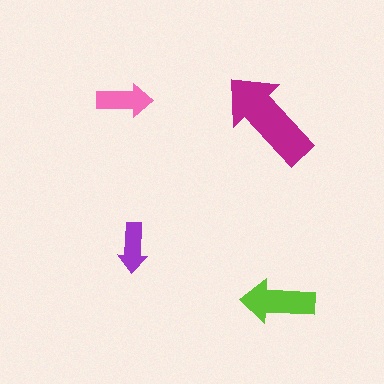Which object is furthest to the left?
The pink arrow is leftmost.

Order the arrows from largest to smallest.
the magenta one, the lime one, the pink one, the purple one.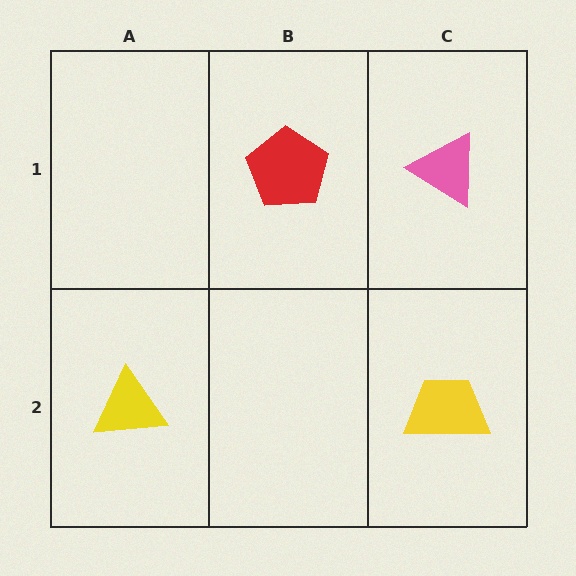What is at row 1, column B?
A red pentagon.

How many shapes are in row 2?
2 shapes.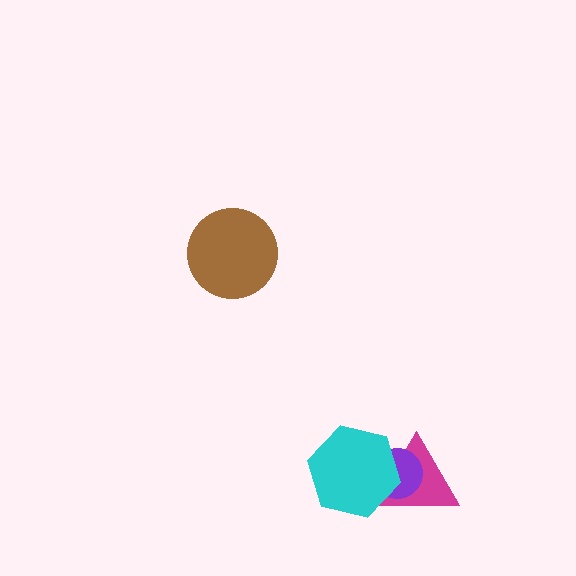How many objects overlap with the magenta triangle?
2 objects overlap with the magenta triangle.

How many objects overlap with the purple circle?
2 objects overlap with the purple circle.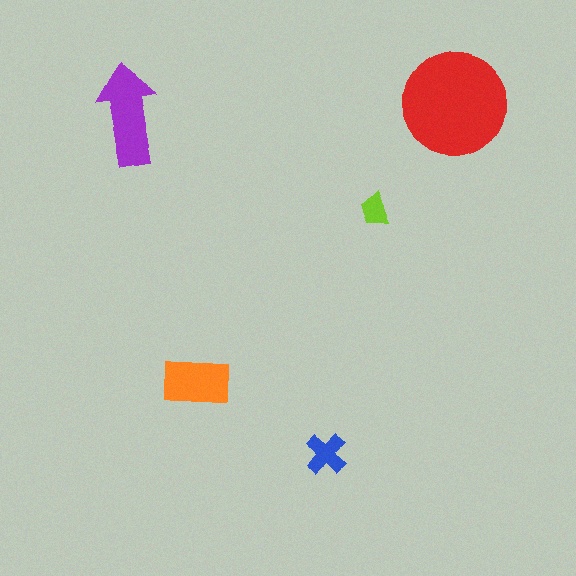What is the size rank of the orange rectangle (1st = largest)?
3rd.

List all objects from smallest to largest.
The lime trapezoid, the blue cross, the orange rectangle, the purple arrow, the red circle.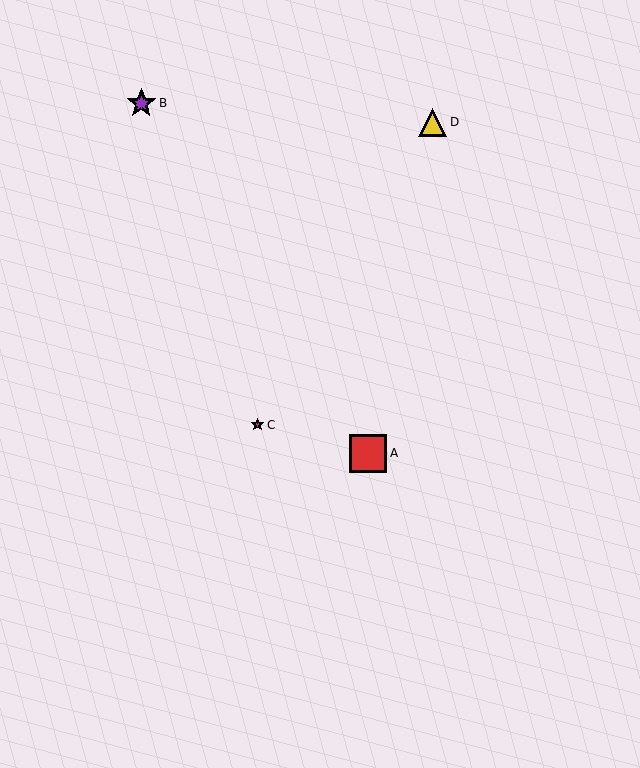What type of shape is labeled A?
Shape A is a red square.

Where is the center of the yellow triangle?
The center of the yellow triangle is at (433, 122).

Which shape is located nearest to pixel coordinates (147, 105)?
The purple star (labeled B) at (141, 103) is nearest to that location.